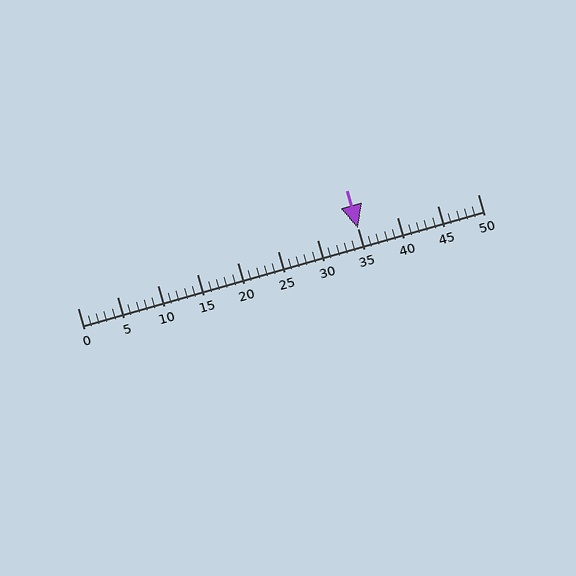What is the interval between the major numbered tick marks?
The major tick marks are spaced 5 units apart.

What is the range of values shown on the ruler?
The ruler shows values from 0 to 50.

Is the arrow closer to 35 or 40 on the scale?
The arrow is closer to 35.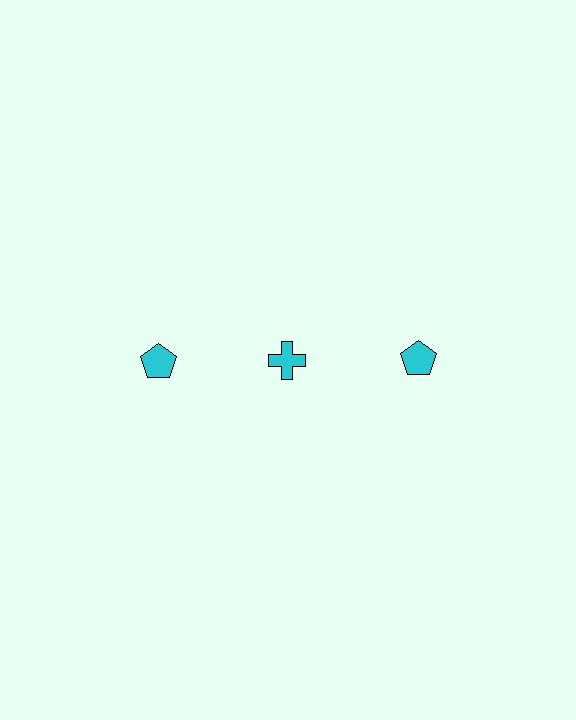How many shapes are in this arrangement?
There are 3 shapes arranged in a grid pattern.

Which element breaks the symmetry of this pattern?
The cyan cross in the top row, second from left column breaks the symmetry. All other shapes are cyan pentagons.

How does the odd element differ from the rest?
It has a different shape: cross instead of pentagon.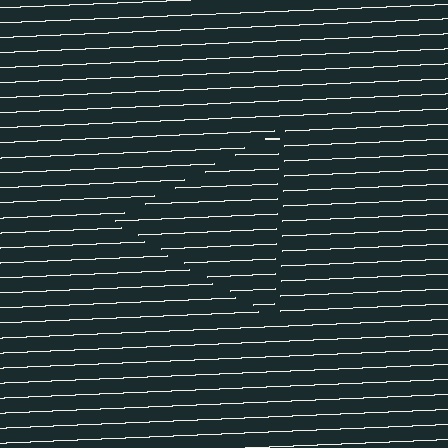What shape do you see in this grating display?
An illusory triangle. The interior of the shape contains the same grating, shifted by half a period — the contour is defined by the phase discontinuity where line-ends from the inner and outer gratings abut.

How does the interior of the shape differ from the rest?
The interior of the shape contains the same grating, shifted by half a period — the contour is defined by the phase discontinuity where line-ends from the inner and outer gratings abut.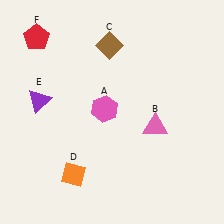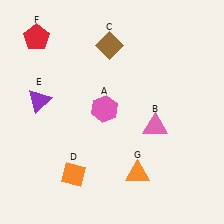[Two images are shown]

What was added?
An orange triangle (G) was added in Image 2.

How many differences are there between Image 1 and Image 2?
There is 1 difference between the two images.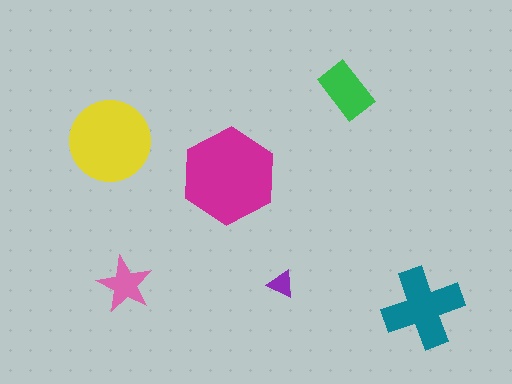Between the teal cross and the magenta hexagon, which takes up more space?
The magenta hexagon.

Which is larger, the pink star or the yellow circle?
The yellow circle.